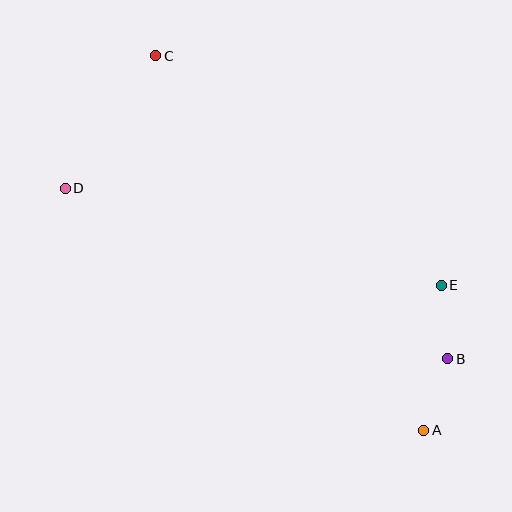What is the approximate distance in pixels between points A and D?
The distance between A and D is approximately 433 pixels.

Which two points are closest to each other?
Points B and E are closest to each other.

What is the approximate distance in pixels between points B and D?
The distance between B and D is approximately 419 pixels.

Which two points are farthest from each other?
Points A and C are farthest from each other.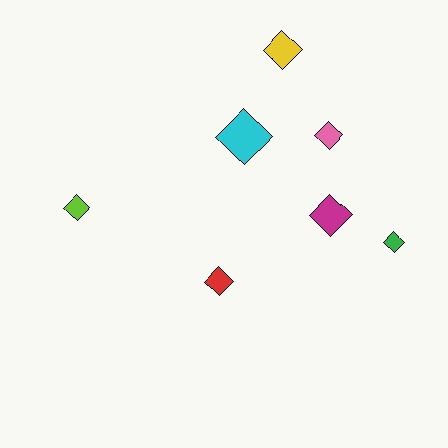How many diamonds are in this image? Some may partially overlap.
There are 7 diamonds.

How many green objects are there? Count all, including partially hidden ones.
There is 1 green object.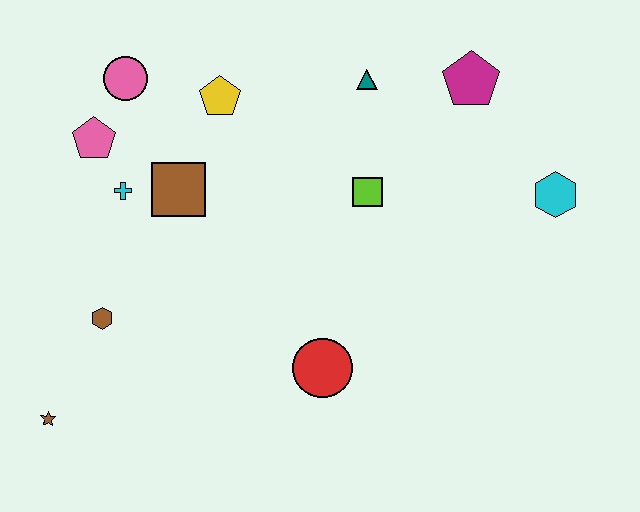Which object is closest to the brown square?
The cyan cross is closest to the brown square.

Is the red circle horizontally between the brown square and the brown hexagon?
No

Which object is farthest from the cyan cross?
The cyan hexagon is farthest from the cyan cross.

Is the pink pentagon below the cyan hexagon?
No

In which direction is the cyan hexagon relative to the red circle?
The cyan hexagon is to the right of the red circle.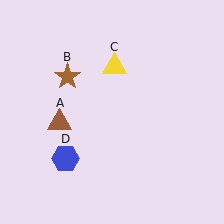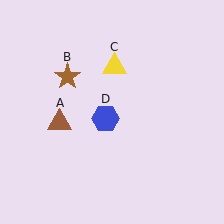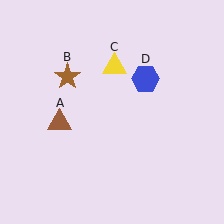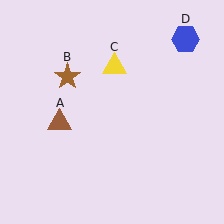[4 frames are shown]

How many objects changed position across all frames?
1 object changed position: blue hexagon (object D).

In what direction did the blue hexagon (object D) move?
The blue hexagon (object D) moved up and to the right.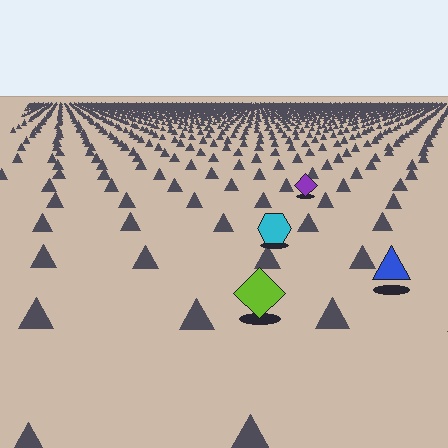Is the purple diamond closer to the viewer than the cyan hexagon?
No. The cyan hexagon is closer — you can tell from the texture gradient: the ground texture is coarser near it.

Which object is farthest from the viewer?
The purple diamond is farthest from the viewer. It appears smaller and the ground texture around it is denser.